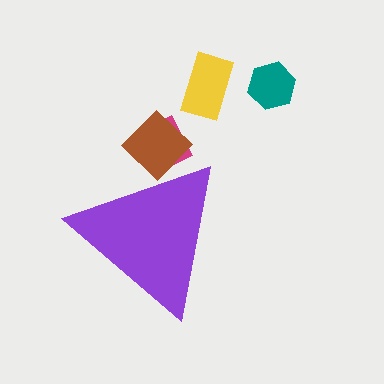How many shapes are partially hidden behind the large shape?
2 shapes are partially hidden.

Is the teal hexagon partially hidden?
No, the teal hexagon is fully visible.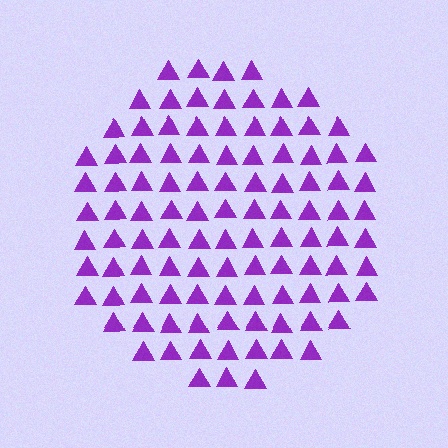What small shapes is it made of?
It is made of small triangles.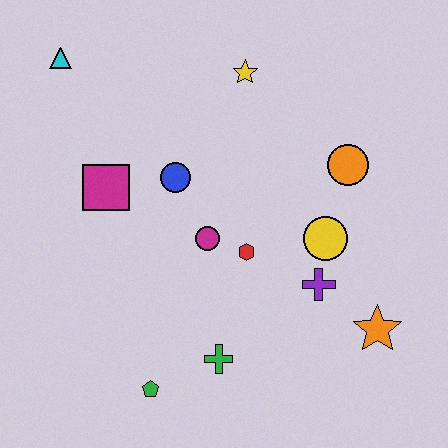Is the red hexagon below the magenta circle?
Yes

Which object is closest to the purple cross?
The yellow circle is closest to the purple cross.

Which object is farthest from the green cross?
The cyan triangle is farthest from the green cross.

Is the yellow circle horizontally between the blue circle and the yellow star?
No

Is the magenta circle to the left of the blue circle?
No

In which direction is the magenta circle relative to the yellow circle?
The magenta circle is to the left of the yellow circle.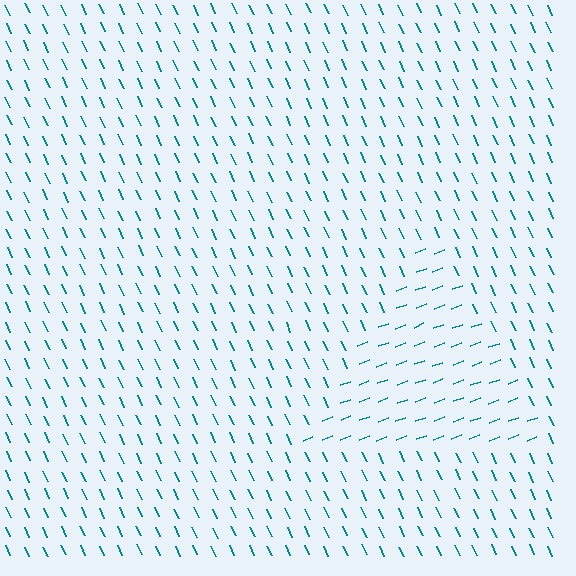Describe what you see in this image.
The image is filled with small teal line segments. A triangle region in the image has lines oriented differently from the surrounding lines, creating a visible texture boundary.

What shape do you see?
I see a triangle.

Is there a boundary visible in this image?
Yes, there is a texture boundary formed by a change in line orientation.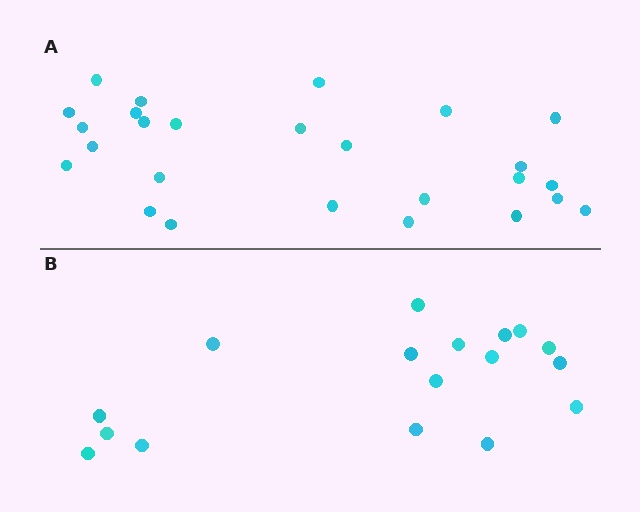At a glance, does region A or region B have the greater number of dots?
Region A (the top region) has more dots.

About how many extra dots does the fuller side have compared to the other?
Region A has roughly 8 or so more dots than region B.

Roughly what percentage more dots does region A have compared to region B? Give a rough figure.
About 55% more.